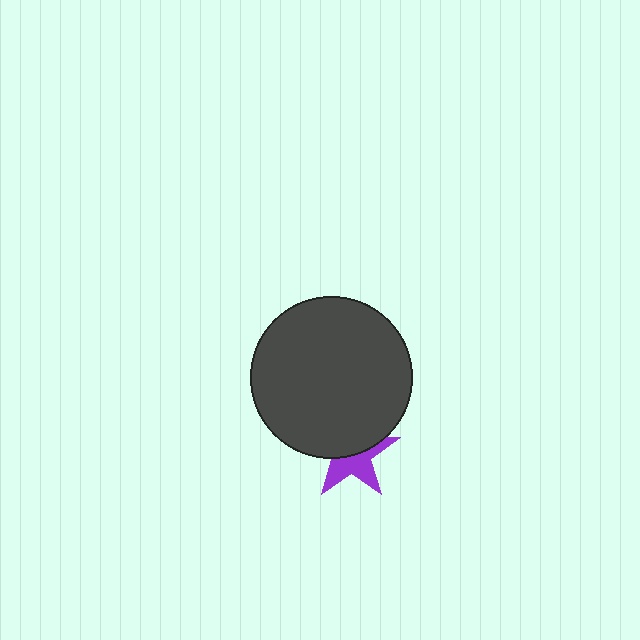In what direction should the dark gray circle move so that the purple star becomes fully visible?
The dark gray circle should move up. That is the shortest direction to clear the overlap and leave the purple star fully visible.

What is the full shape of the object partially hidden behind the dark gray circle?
The partially hidden object is a purple star.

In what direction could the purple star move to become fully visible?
The purple star could move down. That would shift it out from behind the dark gray circle entirely.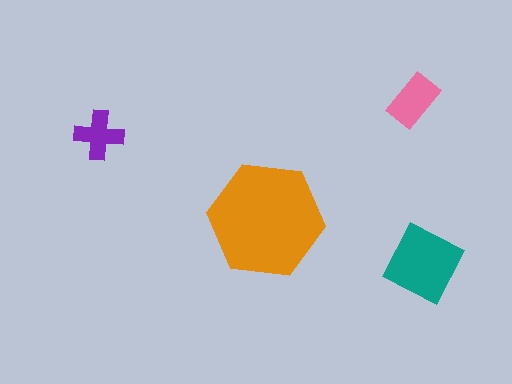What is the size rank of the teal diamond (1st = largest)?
2nd.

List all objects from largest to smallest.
The orange hexagon, the teal diamond, the pink rectangle, the purple cross.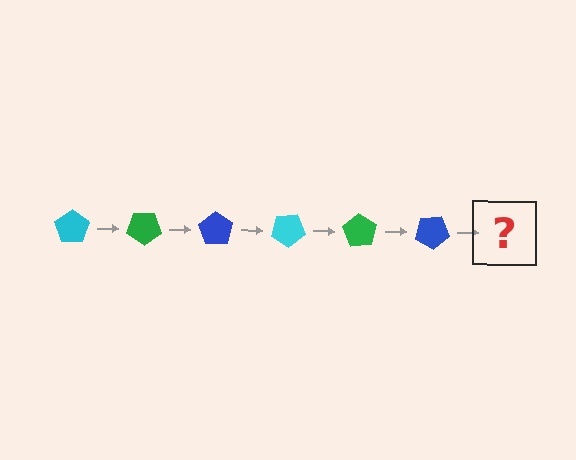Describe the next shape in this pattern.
It should be a cyan pentagon, rotated 210 degrees from the start.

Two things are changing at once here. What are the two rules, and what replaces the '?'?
The two rules are that it rotates 35 degrees each step and the color cycles through cyan, green, and blue. The '?' should be a cyan pentagon, rotated 210 degrees from the start.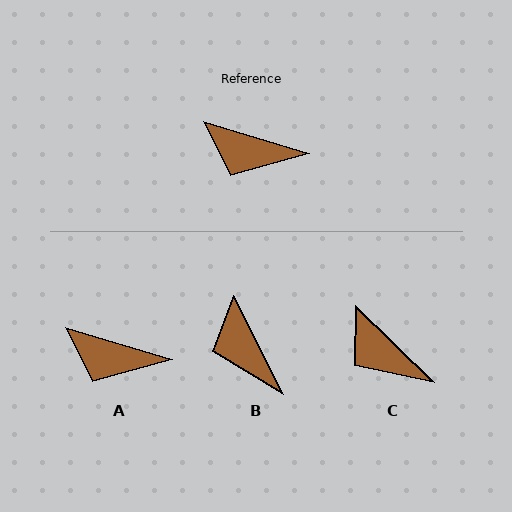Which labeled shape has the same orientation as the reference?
A.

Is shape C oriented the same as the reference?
No, it is off by about 28 degrees.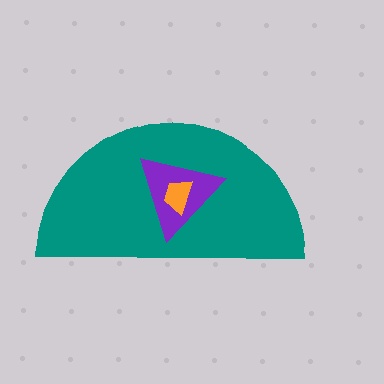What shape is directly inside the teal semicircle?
The purple triangle.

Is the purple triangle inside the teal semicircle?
Yes.